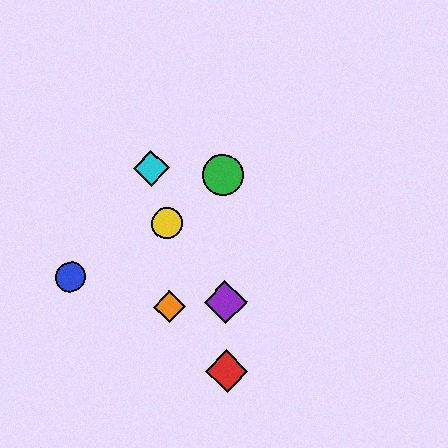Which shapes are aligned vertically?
The red diamond, the green circle, the purple diamond are aligned vertically.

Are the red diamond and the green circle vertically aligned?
Yes, both are at x≈227.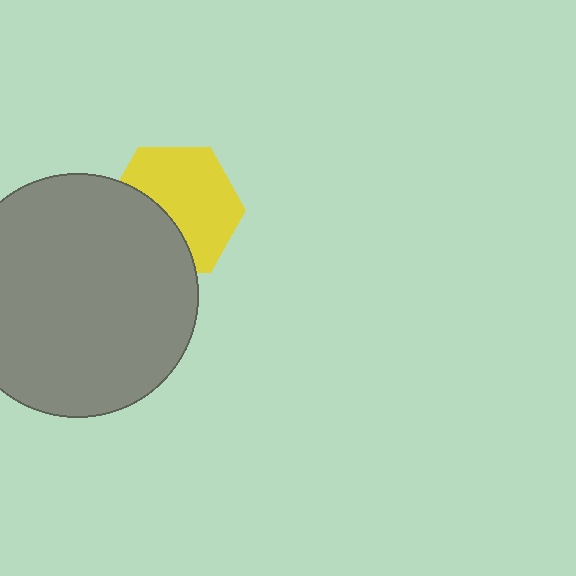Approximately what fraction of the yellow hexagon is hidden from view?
Roughly 38% of the yellow hexagon is hidden behind the gray circle.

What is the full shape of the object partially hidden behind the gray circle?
The partially hidden object is a yellow hexagon.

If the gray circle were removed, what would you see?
You would see the complete yellow hexagon.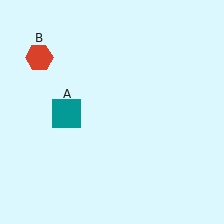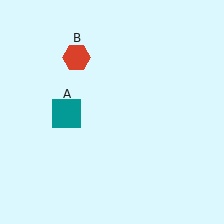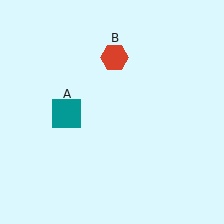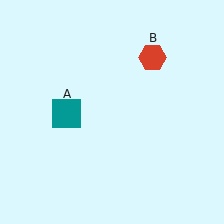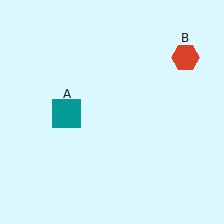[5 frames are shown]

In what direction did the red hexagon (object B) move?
The red hexagon (object B) moved right.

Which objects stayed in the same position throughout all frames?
Teal square (object A) remained stationary.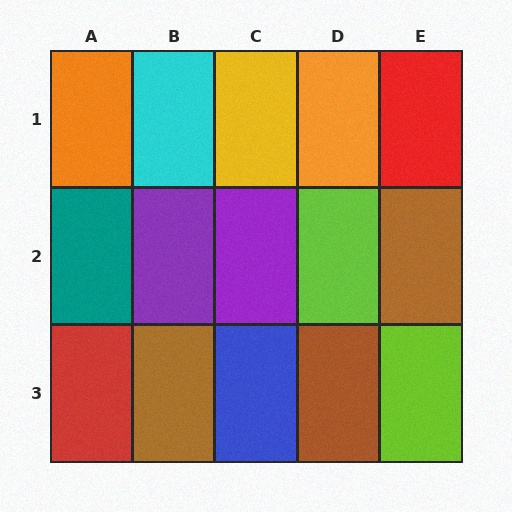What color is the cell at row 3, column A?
Red.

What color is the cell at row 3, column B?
Brown.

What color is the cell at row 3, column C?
Blue.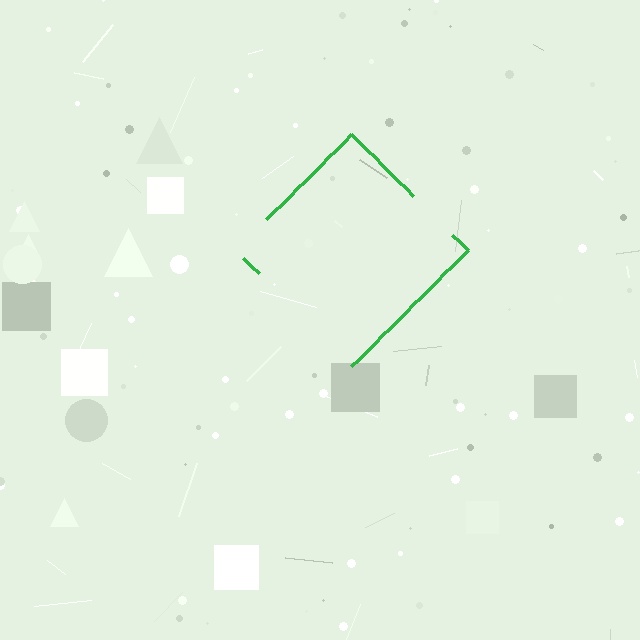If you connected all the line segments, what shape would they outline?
They would outline a diamond.